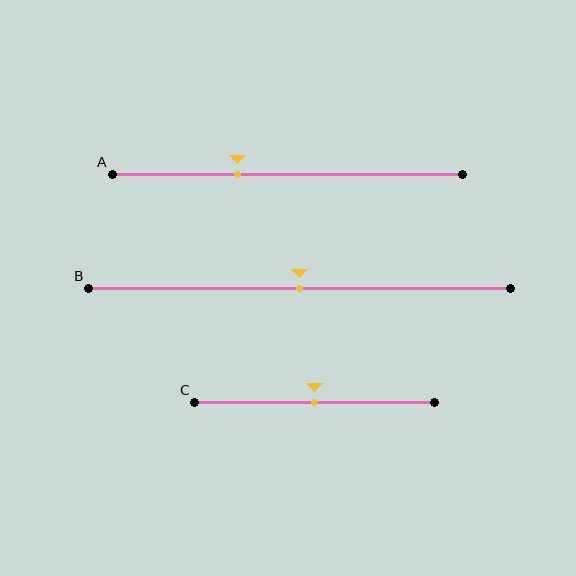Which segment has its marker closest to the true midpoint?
Segment B has its marker closest to the true midpoint.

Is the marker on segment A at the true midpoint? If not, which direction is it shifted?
No, the marker on segment A is shifted to the left by about 14% of the segment length.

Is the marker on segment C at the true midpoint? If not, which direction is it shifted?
Yes, the marker on segment C is at the true midpoint.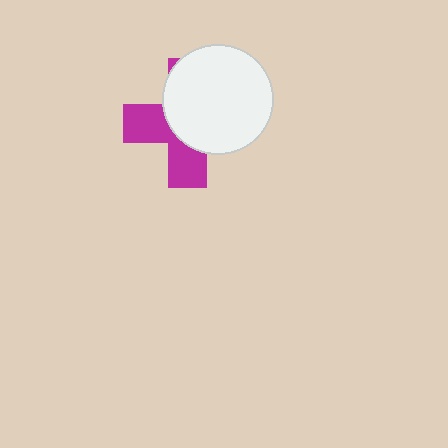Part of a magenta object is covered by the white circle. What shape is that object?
It is a cross.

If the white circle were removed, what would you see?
You would see the complete magenta cross.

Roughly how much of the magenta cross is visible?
A small part of it is visible (roughly 40%).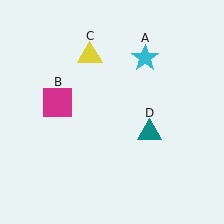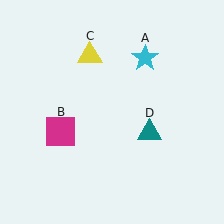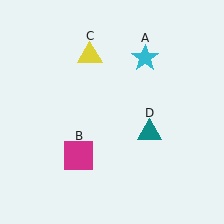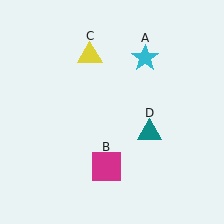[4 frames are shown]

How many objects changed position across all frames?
1 object changed position: magenta square (object B).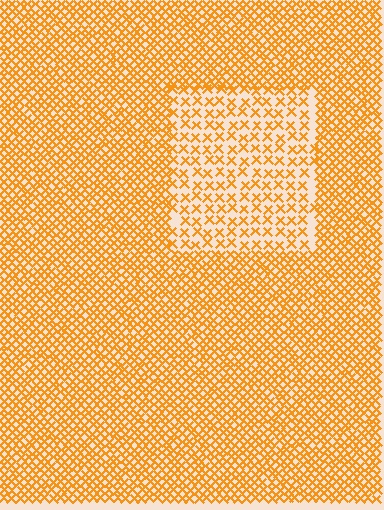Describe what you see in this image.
The image contains small orange elements arranged at two different densities. A rectangle-shaped region is visible where the elements are less densely packed than the surrounding area.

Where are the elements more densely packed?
The elements are more densely packed outside the rectangle boundary.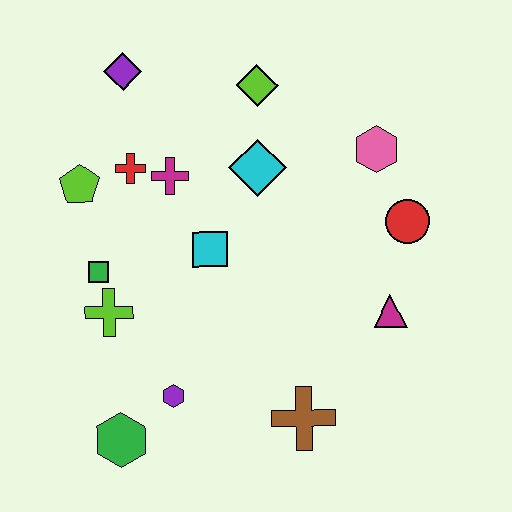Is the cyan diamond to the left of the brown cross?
Yes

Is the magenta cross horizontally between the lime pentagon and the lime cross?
No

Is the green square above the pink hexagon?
No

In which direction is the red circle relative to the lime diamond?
The red circle is to the right of the lime diamond.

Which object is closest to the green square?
The lime cross is closest to the green square.